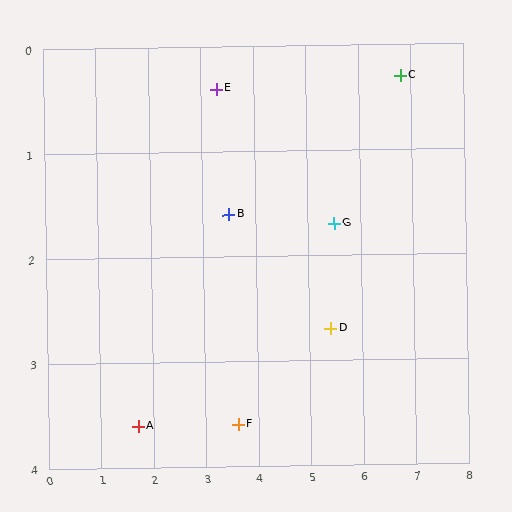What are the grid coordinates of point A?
Point A is at approximately (1.7, 3.6).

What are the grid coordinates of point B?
Point B is at approximately (3.5, 1.6).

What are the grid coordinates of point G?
Point G is at approximately (5.5, 1.7).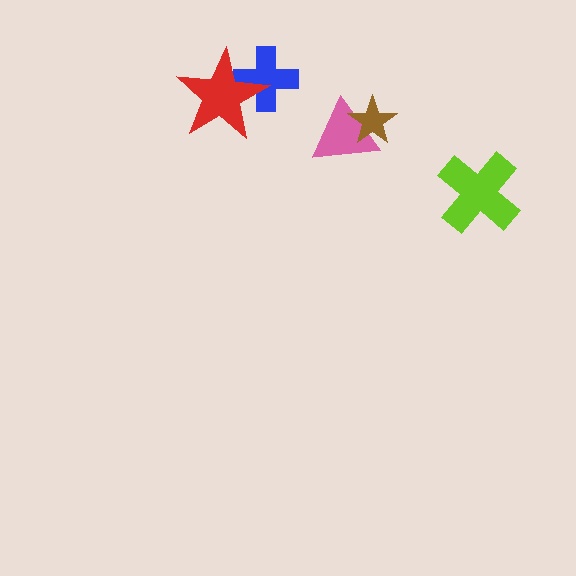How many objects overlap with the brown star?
1 object overlaps with the brown star.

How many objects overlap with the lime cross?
0 objects overlap with the lime cross.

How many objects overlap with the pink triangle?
1 object overlaps with the pink triangle.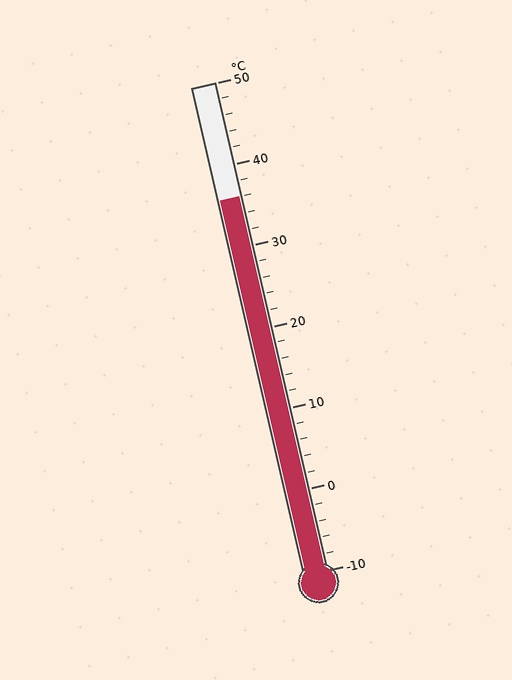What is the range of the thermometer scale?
The thermometer scale ranges from -10°C to 50°C.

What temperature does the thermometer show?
The thermometer shows approximately 36°C.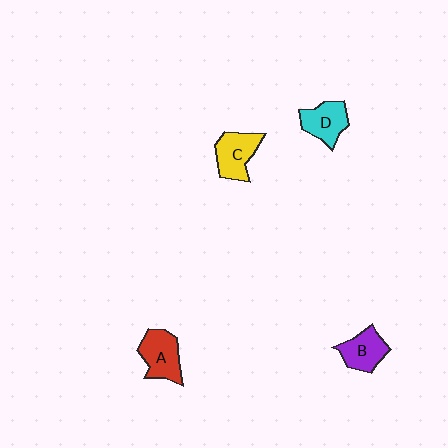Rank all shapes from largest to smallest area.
From largest to smallest: A (red), C (yellow), D (cyan), B (purple).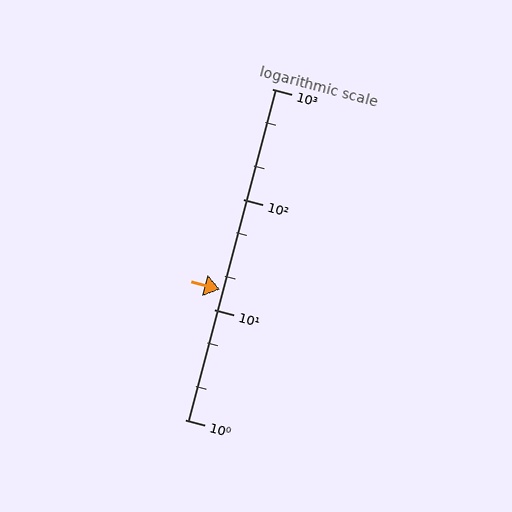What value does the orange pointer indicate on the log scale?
The pointer indicates approximately 15.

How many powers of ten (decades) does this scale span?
The scale spans 3 decades, from 1 to 1000.